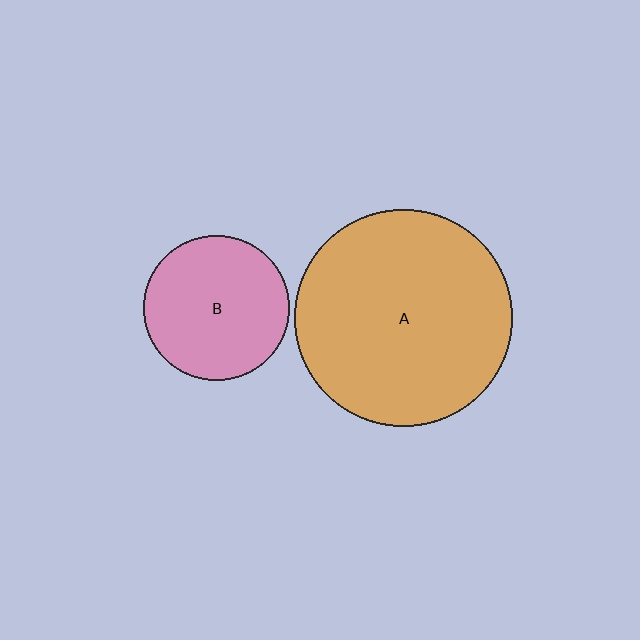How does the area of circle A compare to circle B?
Approximately 2.2 times.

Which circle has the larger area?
Circle A (orange).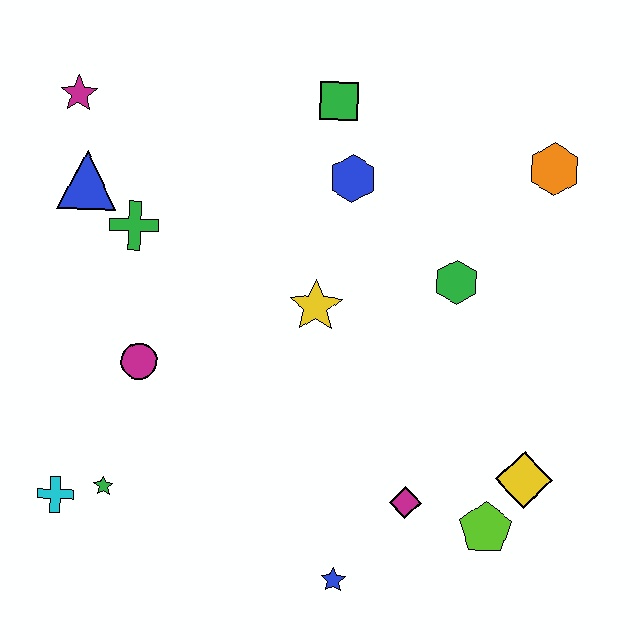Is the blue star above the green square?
No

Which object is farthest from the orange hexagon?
The cyan cross is farthest from the orange hexagon.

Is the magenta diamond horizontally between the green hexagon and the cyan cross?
Yes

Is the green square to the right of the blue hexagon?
No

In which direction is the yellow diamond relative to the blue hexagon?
The yellow diamond is below the blue hexagon.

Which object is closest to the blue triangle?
The green cross is closest to the blue triangle.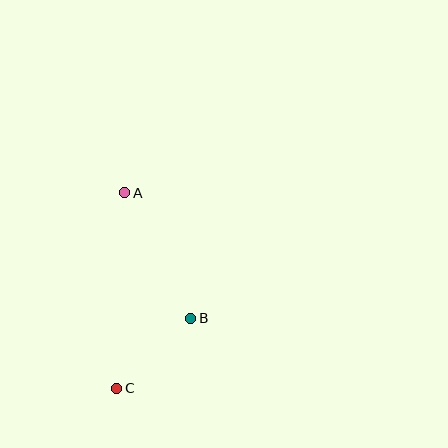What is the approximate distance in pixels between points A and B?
The distance between A and B is approximately 142 pixels.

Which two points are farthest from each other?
Points A and C are farthest from each other.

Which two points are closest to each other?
Points B and C are closest to each other.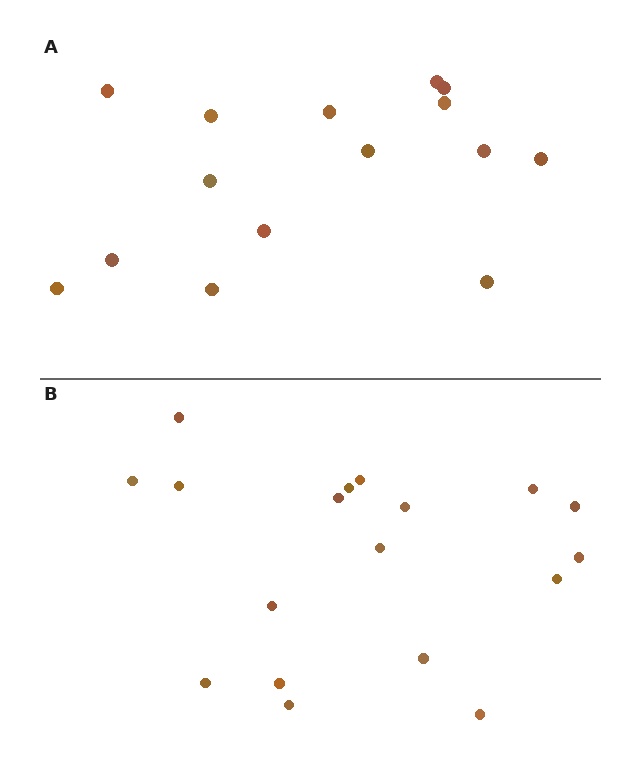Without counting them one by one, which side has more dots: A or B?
Region B (the bottom region) has more dots.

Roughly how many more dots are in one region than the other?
Region B has just a few more — roughly 2 or 3 more dots than region A.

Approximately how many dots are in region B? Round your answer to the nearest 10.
About 20 dots. (The exact count is 18, which rounds to 20.)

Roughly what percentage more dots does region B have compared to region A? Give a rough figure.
About 20% more.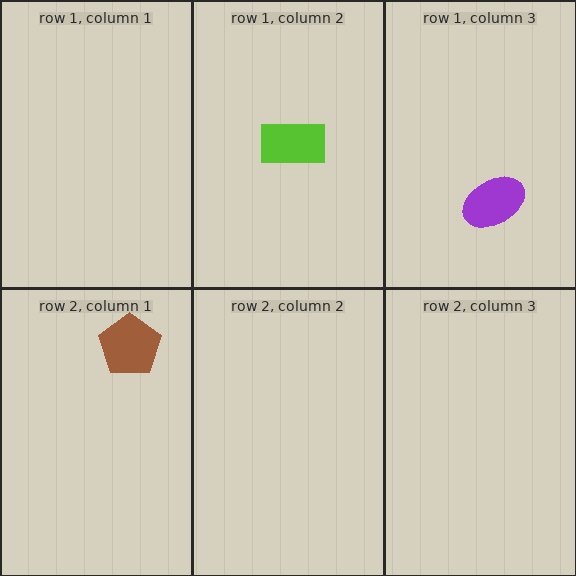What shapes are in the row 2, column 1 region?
The brown pentagon.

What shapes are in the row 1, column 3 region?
The purple ellipse.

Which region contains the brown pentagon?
The row 2, column 1 region.